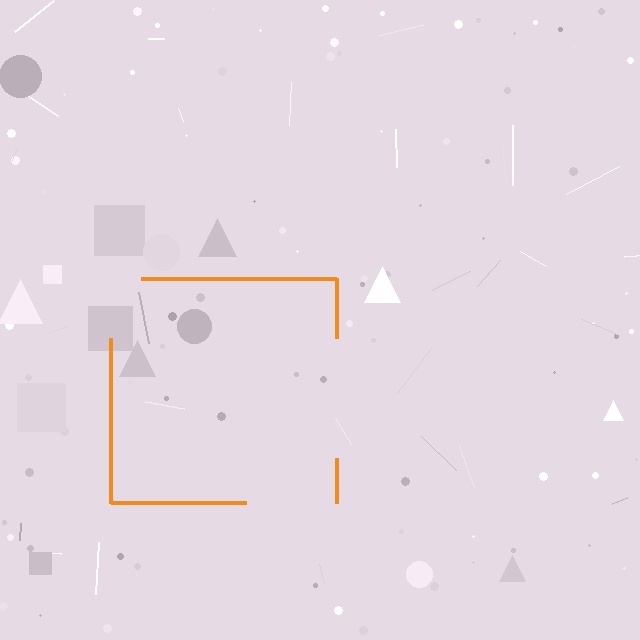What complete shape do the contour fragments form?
The contour fragments form a square.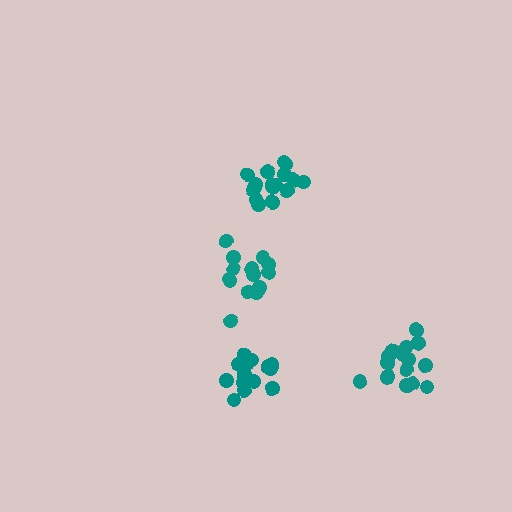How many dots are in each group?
Group 1: 17 dots, Group 2: 17 dots, Group 3: 14 dots, Group 4: 15 dots (63 total).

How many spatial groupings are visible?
There are 4 spatial groupings.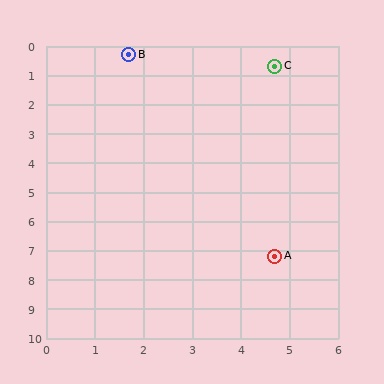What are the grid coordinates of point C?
Point C is at approximately (4.7, 0.7).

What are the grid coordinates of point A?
Point A is at approximately (4.7, 7.2).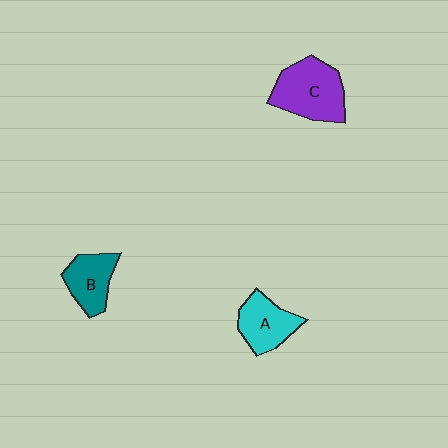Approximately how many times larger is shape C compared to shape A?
Approximately 1.4 times.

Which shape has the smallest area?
Shape B (teal).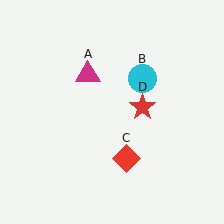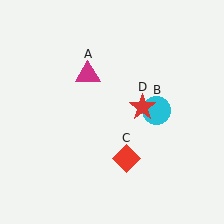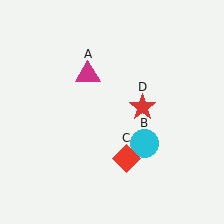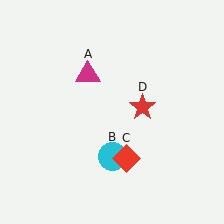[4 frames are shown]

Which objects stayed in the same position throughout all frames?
Magenta triangle (object A) and red diamond (object C) and red star (object D) remained stationary.